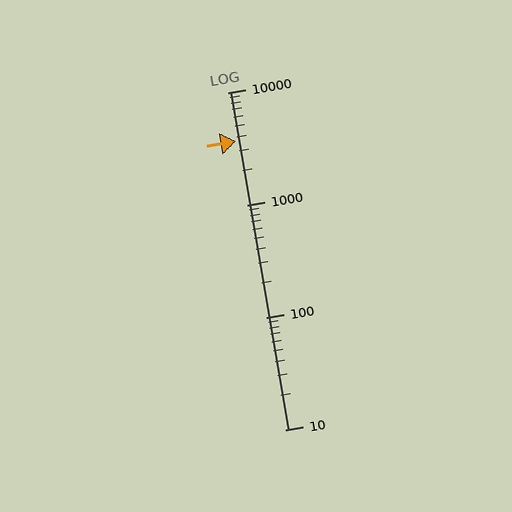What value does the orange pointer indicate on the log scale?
The pointer indicates approximately 3700.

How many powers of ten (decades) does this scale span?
The scale spans 3 decades, from 10 to 10000.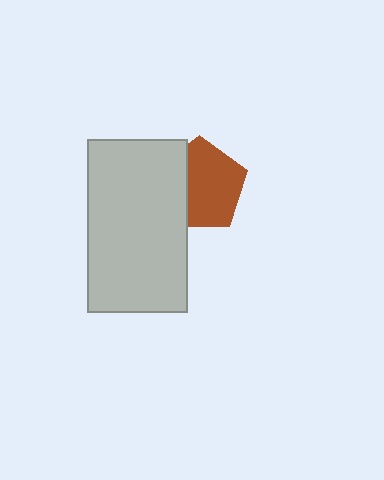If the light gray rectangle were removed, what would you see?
You would see the complete brown pentagon.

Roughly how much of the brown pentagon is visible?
Most of it is visible (roughly 68%).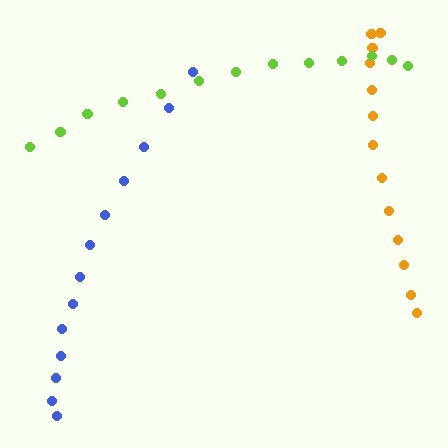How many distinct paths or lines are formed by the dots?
There are 3 distinct paths.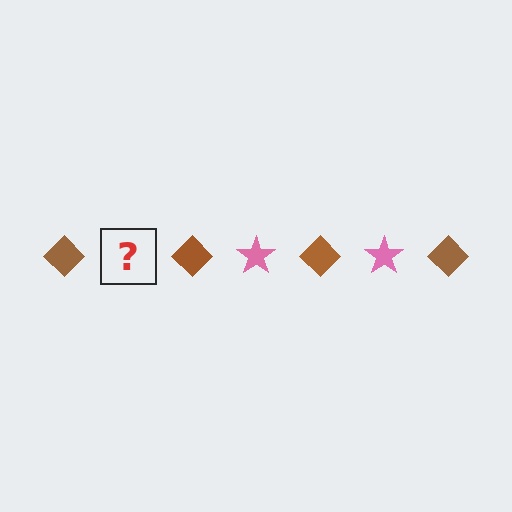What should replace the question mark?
The question mark should be replaced with a pink star.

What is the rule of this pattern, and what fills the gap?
The rule is that the pattern alternates between brown diamond and pink star. The gap should be filled with a pink star.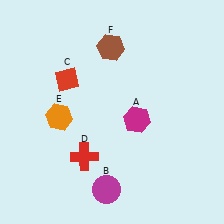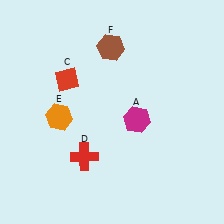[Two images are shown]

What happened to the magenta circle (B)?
The magenta circle (B) was removed in Image 2. It was in the bottom-left area of Image 1.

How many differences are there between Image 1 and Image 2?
There is 1 difference between the two images.